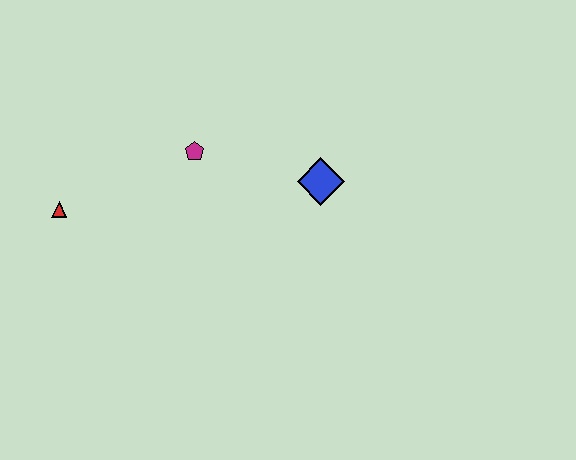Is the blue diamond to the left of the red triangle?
No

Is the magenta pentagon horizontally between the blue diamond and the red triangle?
Yes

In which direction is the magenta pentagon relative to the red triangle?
The magenta pentagon is to the right of the red triangle.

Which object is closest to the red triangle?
The magenta pentagon is closest to the red triangle.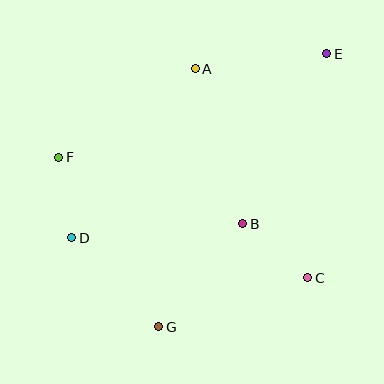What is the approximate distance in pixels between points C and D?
The distance between C and D is approximately 239 pixels.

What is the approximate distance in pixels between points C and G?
The distance between C and G is approximately 157 pixels.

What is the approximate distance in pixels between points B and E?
The distance between B and E is approximately 189 pixels.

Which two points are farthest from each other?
Points E and G are farthest from each other.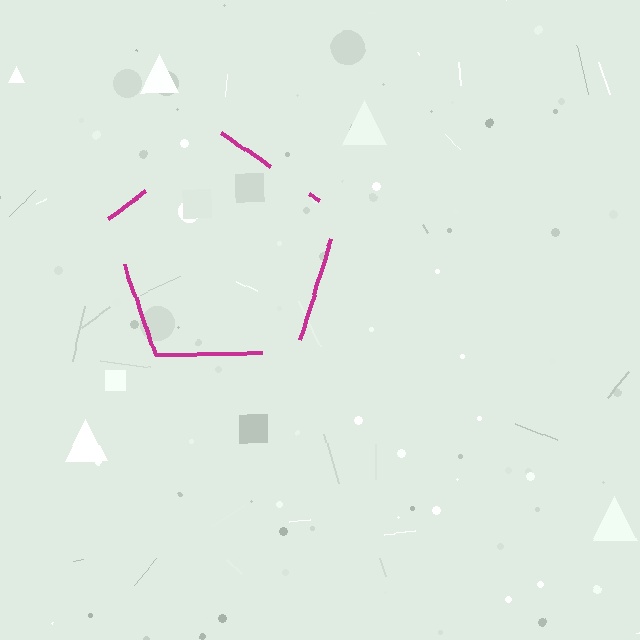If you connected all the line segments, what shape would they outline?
They would outline a pentagon.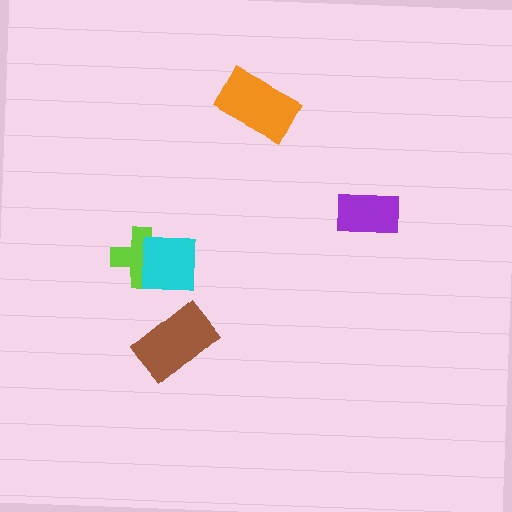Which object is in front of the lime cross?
The cyan square is in front of the lime cross.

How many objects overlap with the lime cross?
1 object overlaps with the lime cross.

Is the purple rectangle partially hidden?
No, no other shape covers it.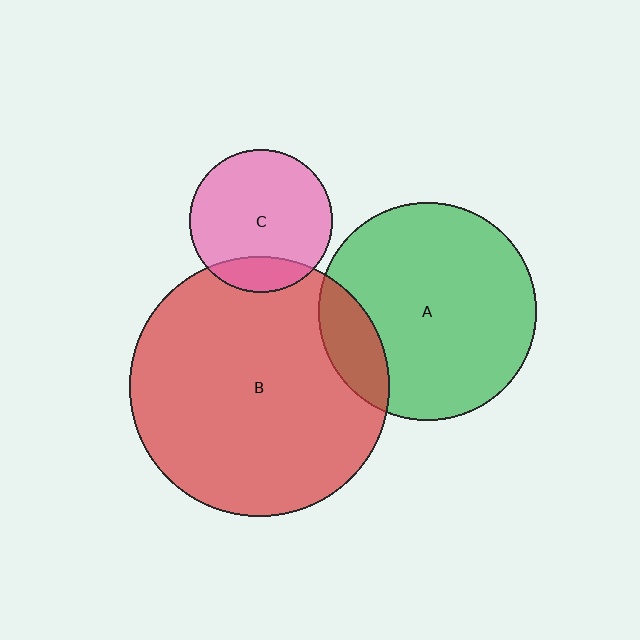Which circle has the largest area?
Circle B (red).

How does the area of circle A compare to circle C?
Approximately 2.3 times.